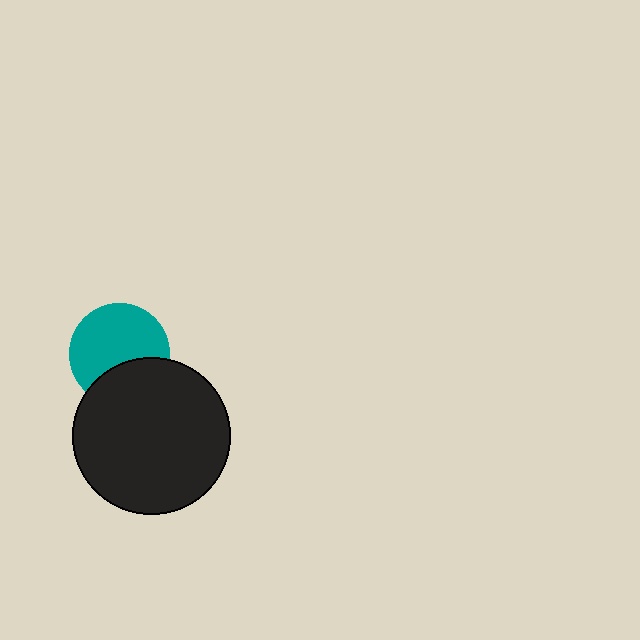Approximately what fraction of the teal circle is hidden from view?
Roughly 33% of the teal circle is hidden behind the black circle.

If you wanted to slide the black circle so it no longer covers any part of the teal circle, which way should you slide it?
Slide it down — that is the most direct way to separate the two shapes.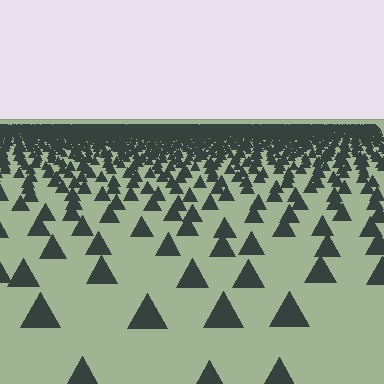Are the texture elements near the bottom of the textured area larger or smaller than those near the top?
Larger. Near the bottom, elements are closer to the viewer and appear at a bigger on-screen size.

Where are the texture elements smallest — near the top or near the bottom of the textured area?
Near the top.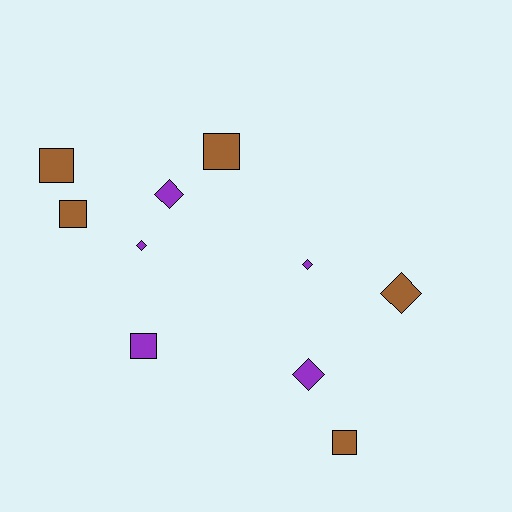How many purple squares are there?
There is 1 purple square.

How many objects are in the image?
There are 10 objects.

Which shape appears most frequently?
Diamond, with 5 objects.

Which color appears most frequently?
Purple, with 5 objects.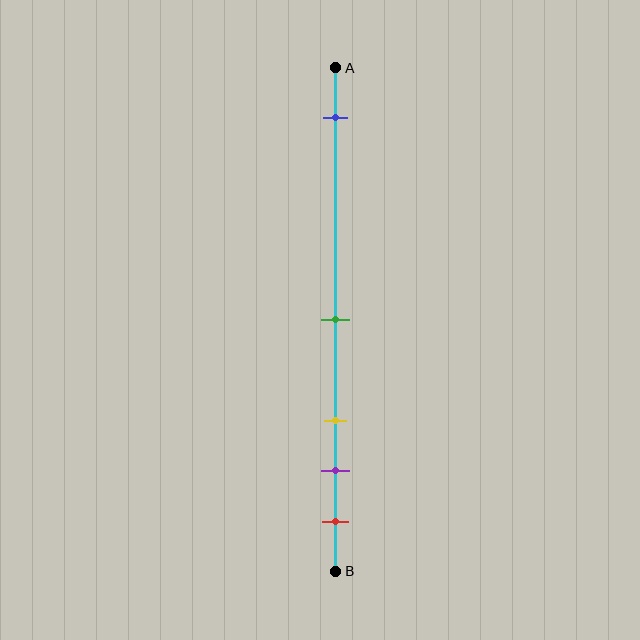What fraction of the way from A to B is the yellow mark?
The yellow mark is approximately 70% (0.7) of the way from A to B.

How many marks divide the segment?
There are 5 marks dividing the segment.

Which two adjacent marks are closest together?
The purple and red marks are the closest adjacent pair.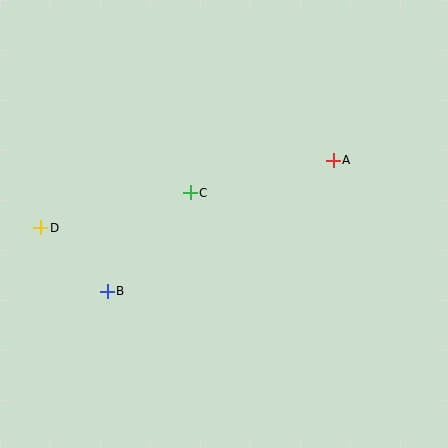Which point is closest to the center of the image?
Point C at (190, 193) is closest to the center.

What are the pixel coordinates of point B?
Point B is at (107, 291).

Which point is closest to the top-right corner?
Point A is closest to the top-right corner.